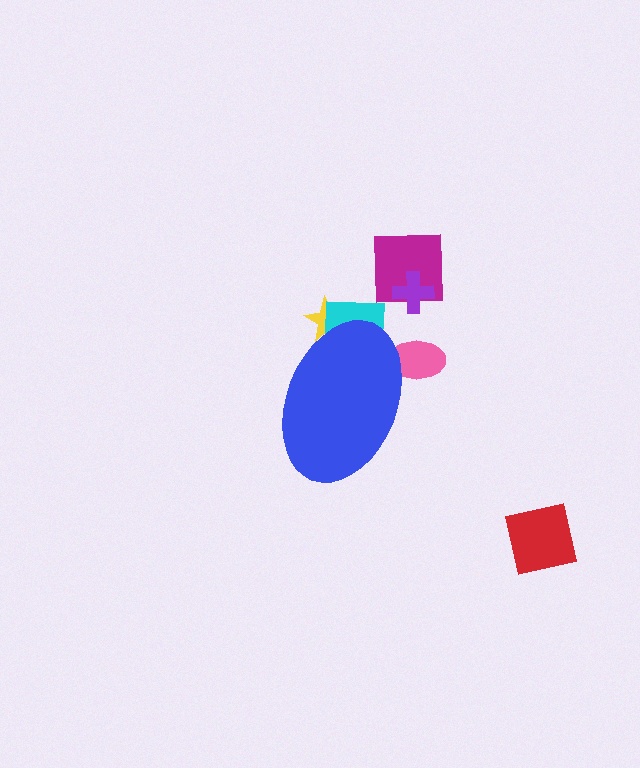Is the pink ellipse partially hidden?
Yes, the pink ellipse is partially hidden behind the blue ellipse.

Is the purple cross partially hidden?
No, the purple cross is fully visible.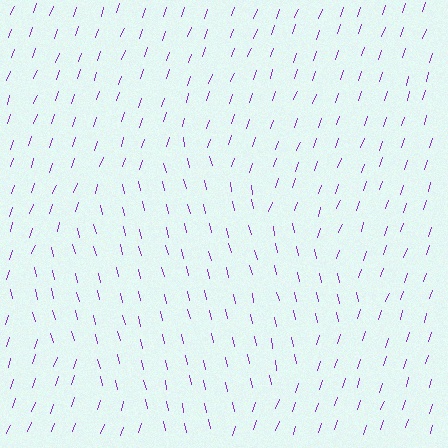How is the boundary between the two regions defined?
The boundary is defined purely by a change in line orientation (approximately 32 degrees difference). All lines are the same color and thickness.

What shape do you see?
I see a diamond.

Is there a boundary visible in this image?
Yes, there is a texture boundary formed by a change in line orientation.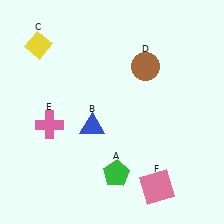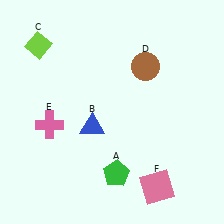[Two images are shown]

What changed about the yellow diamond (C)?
In Image 1, C is yellow. In Image 2, it changed to lime.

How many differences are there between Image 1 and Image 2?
There is 1 difference between the two images.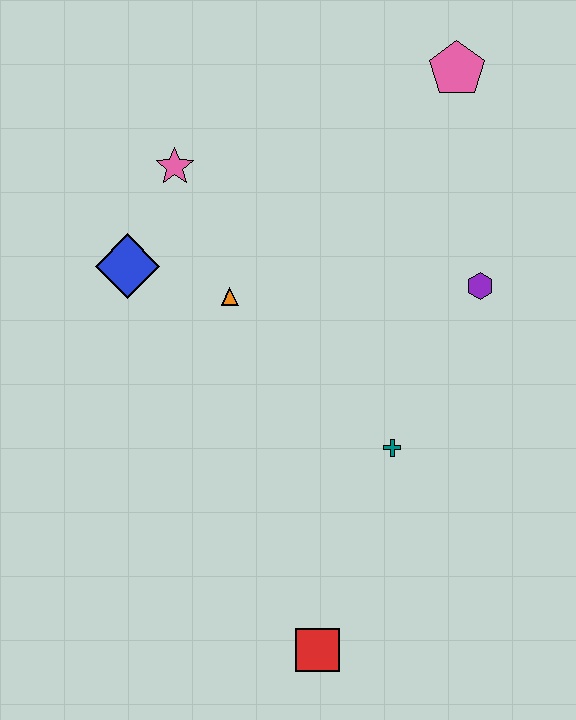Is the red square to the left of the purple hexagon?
Yes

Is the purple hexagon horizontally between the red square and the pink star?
No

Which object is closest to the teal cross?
The purple hexagon is closest to the teal cross.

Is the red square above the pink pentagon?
No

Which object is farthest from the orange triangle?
The red square is farthest from the orange triangle.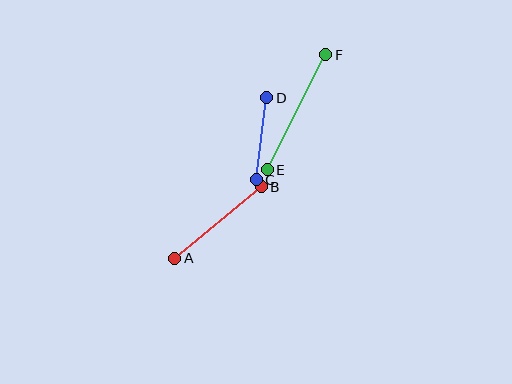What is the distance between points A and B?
The distance is approximately 112 pixels.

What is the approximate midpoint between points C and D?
The midpoint is at approximately (261, 139) pixels.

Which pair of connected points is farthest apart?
Points E and F are farthest apart.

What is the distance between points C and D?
The distance is approximately 83 pixels.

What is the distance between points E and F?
The distance is approximately 129 pixels.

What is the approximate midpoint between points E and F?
The midpoint is at approximately (296, 112) pixels.